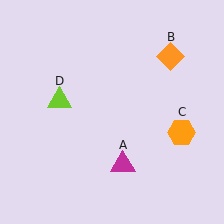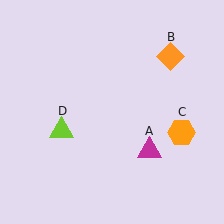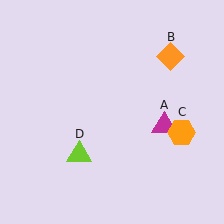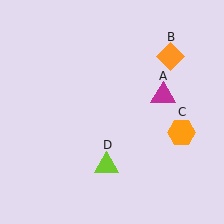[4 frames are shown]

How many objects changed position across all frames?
2 objects changed position: magenta triangle (object A), lime triangle (object D).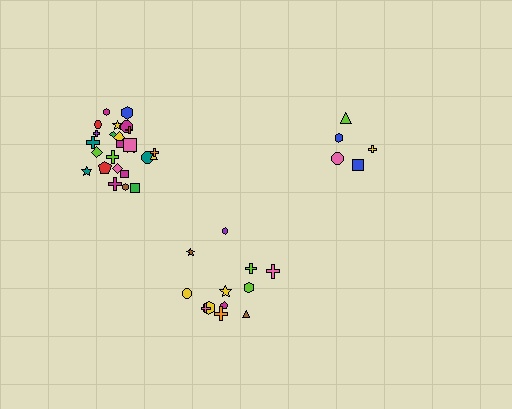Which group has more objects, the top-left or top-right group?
The top-left group.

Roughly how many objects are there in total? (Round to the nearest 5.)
Roughly 40 objects in total.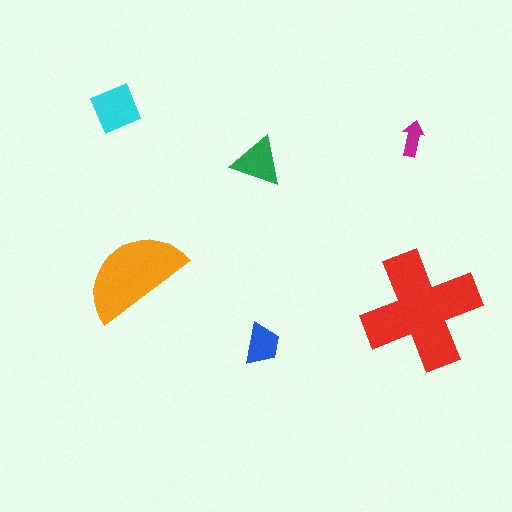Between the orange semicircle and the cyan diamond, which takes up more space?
The orange semicircle.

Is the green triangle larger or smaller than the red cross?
Smaller.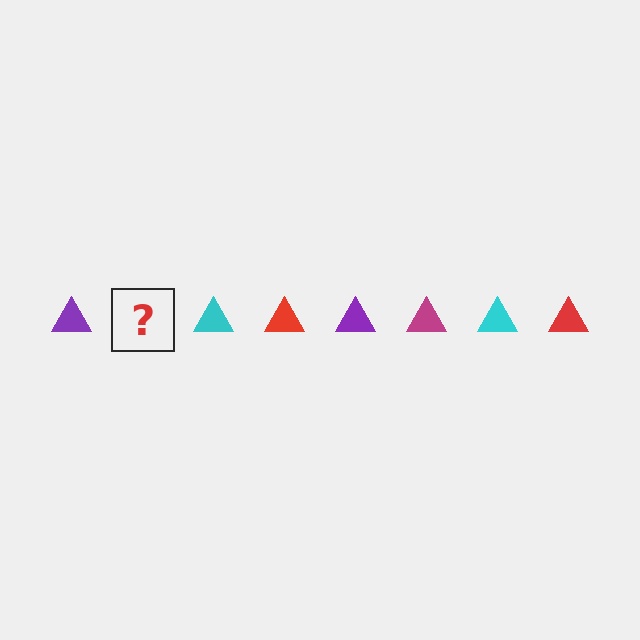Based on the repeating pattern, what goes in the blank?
The blank should be a magenta triangle.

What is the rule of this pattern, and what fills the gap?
The rule is that the pattern cycles through purple, magenta, cyan, red triangles. The gap should be filled with a magenta triangle.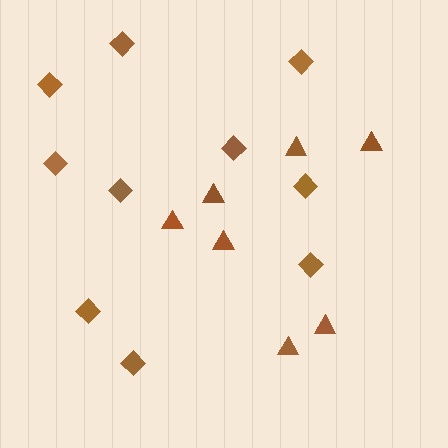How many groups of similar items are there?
There are 2 groups: one group of triangles (7) and one group of diamonds (10).